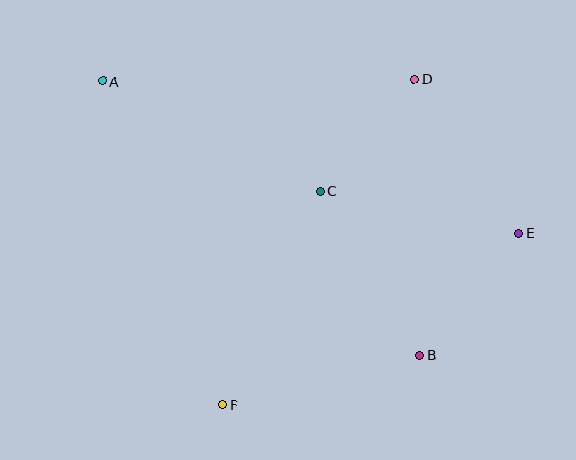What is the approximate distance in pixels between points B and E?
The distance between B and E is approximately 157 pixels.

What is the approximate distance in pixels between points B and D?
The distance between B and D is approximately 277 pixels.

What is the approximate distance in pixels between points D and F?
The distance between D and F is approximately 378 pixels.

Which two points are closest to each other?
Points C and D are closest to each other.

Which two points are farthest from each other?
Points A and E are farthest from each other.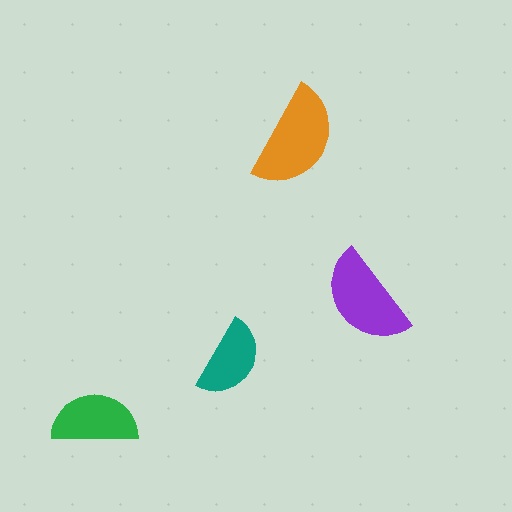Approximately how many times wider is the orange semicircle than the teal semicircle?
About 1.5 times wider.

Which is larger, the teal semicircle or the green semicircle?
The green one.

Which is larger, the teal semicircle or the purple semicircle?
The purple one.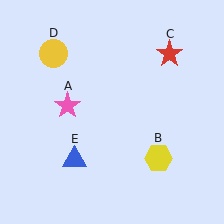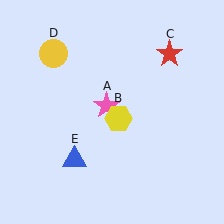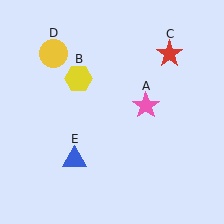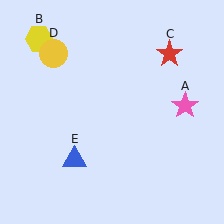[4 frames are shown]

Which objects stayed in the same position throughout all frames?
Red star (object C) and yellow circle (object D) and blue triangle (object E) remained stationary.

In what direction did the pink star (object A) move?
The pink star (object A) moved right.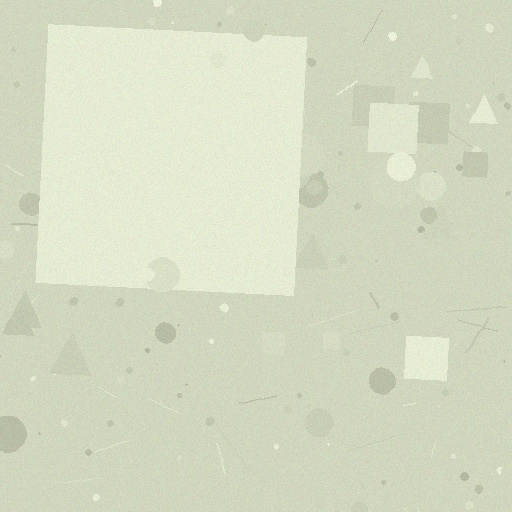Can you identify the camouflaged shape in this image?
The camouflaged shape is a square.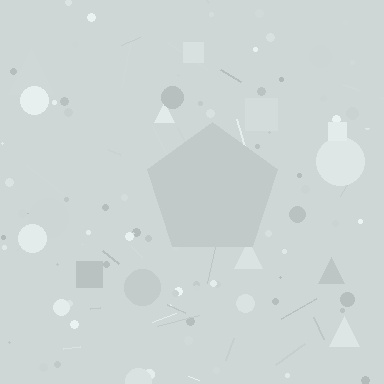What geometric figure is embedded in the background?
A pentagon is embedded in the background.